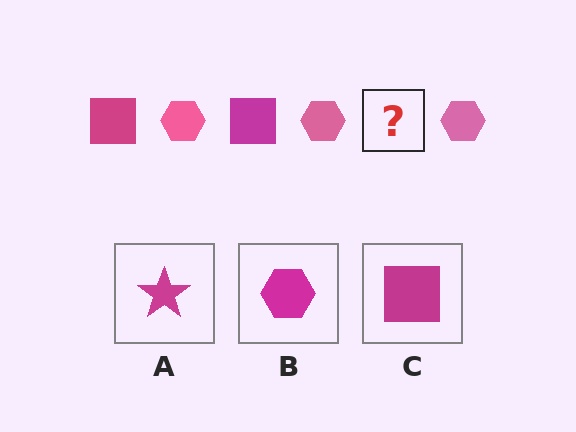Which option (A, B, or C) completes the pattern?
C.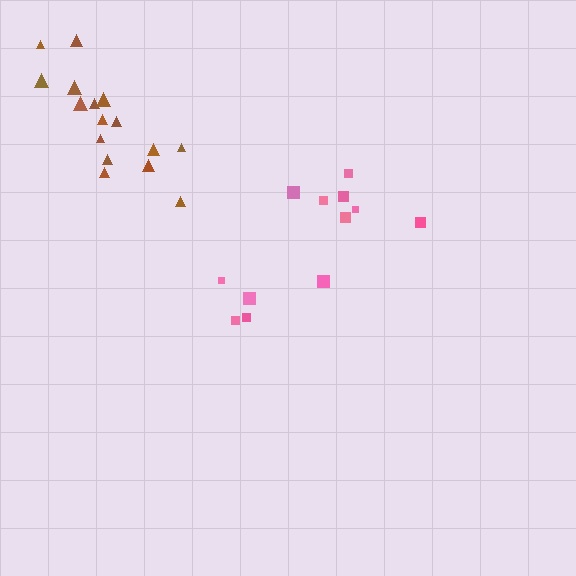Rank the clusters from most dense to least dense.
brown, pink.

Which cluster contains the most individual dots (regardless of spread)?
Brown (16).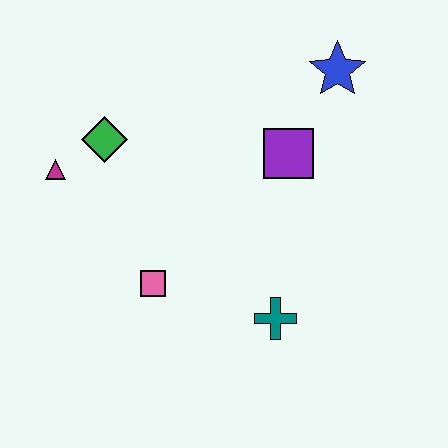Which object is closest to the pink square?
The teal cross is closest to the pink square.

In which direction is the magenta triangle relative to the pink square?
The magenta triangle is above the pink square.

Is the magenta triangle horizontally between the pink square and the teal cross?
No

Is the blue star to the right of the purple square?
Yes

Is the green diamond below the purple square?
No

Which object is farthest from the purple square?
The magenta triangle is farthest from the purple square.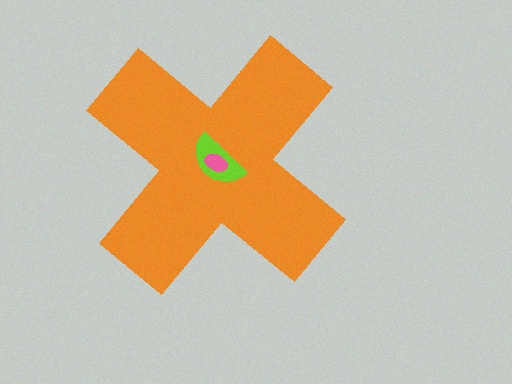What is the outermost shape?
The orange cross.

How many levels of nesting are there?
3.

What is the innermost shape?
The pink ellipse.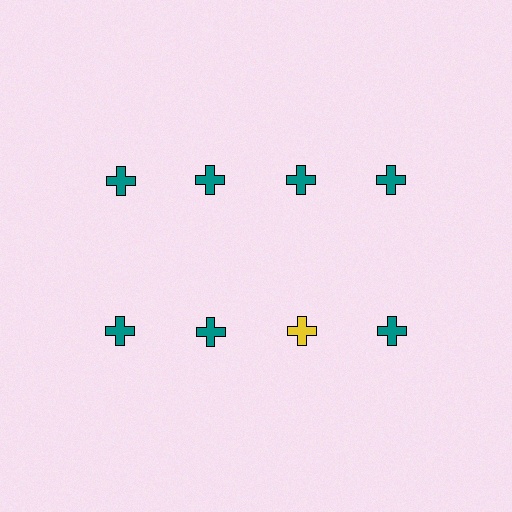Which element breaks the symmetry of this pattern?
The yellow cross in the second row, center column breaks the symmetry. All other shapes are teal crosses.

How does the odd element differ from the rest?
It has a different color: yellow instead of teal.